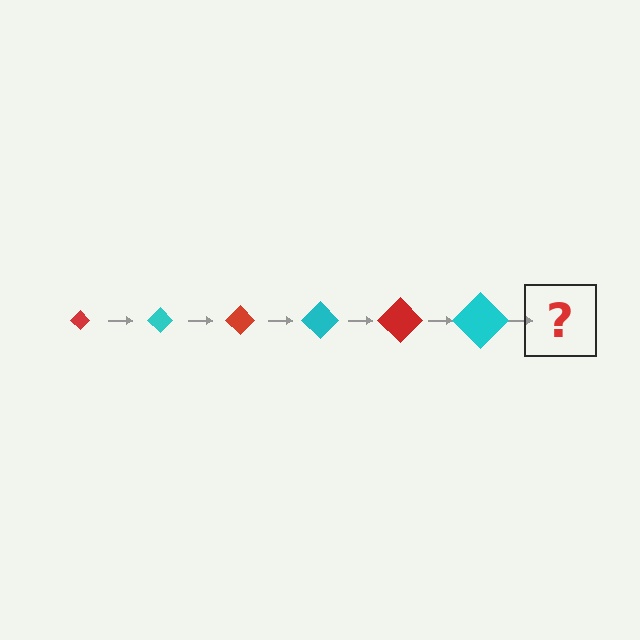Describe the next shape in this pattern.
It should be a red diamond, larger than the previous one.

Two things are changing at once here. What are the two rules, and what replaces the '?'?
The two rules are that the diamond grows larger each step and the color cycles through red and cyan. The '?' should be a red diamond, larger than the previous one.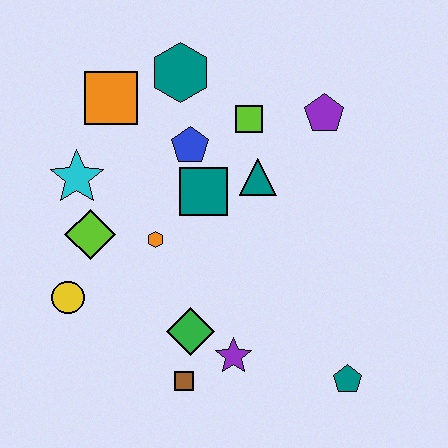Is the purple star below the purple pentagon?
Yes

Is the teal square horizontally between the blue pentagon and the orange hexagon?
No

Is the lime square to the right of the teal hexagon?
Yes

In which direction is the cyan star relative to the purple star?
The cyan star is above the purple star.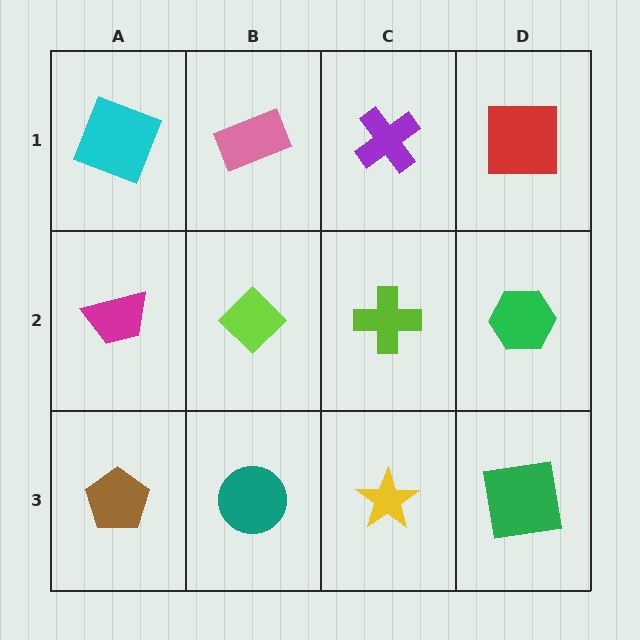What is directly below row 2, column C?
A yellow star.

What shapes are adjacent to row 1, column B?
A lime diamond (row 2, column B), a cyan square (row 1, column A), a purple cross (row 1, column C).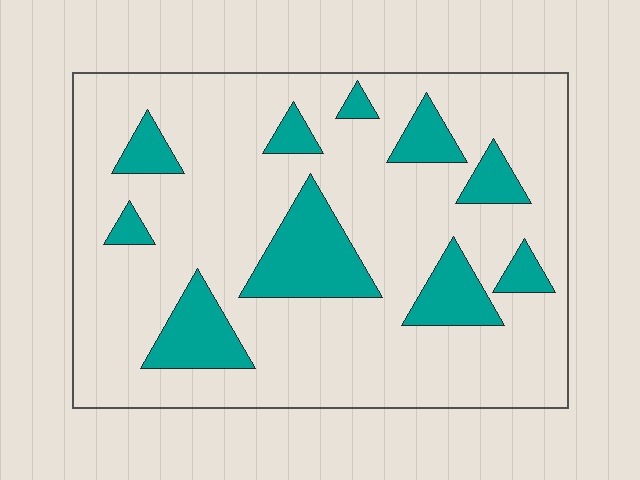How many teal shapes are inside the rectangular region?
10.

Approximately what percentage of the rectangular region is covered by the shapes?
Approximately 20%.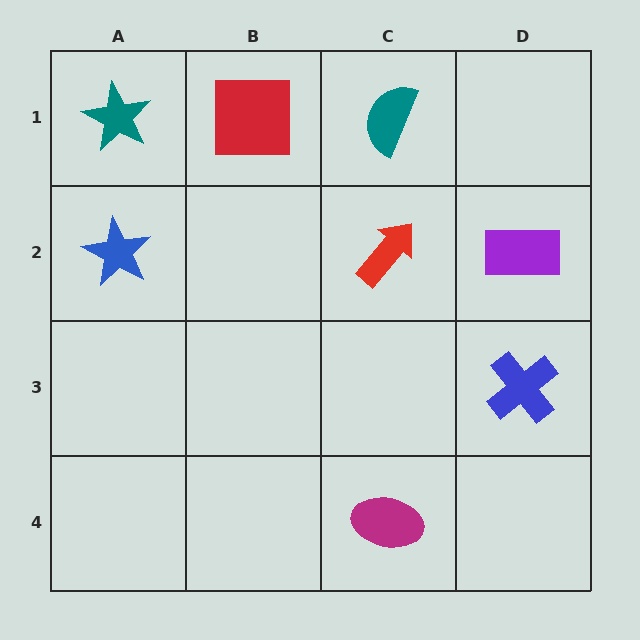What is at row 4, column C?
A magenta ellipse.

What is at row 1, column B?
A red square.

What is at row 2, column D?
A purple rectangle.